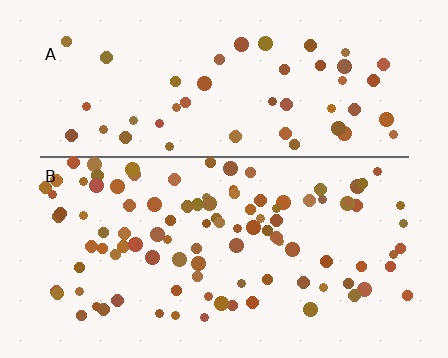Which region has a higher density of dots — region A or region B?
B (the bottom).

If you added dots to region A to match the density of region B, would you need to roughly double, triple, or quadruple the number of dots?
Approximately double.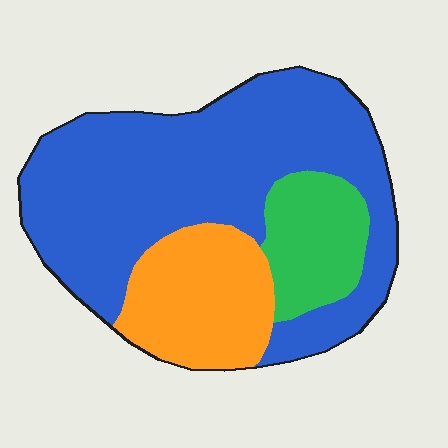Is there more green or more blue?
Blue.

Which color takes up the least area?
Green, at roughly 15%.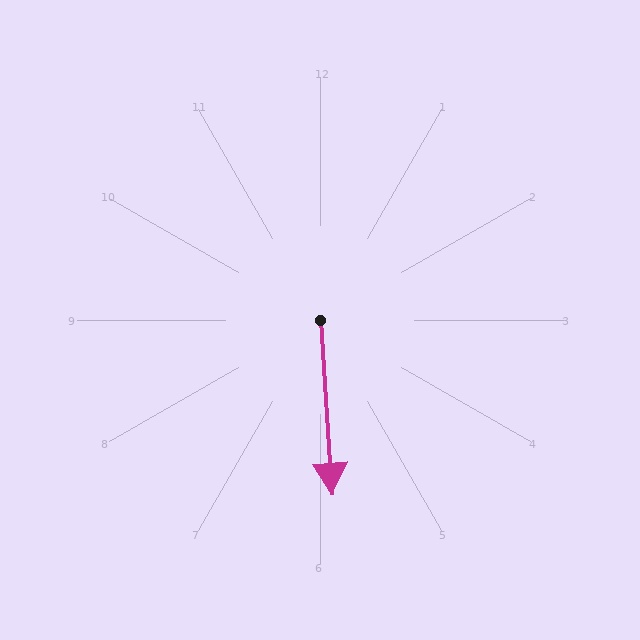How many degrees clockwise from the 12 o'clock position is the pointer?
Approximately 176 degrees.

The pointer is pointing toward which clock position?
Roughly 6 o'clock.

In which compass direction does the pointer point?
South.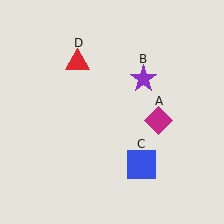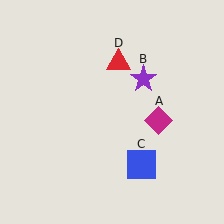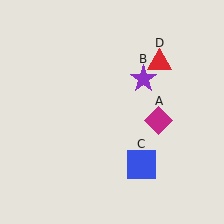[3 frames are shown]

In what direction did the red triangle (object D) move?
The red triangle (object D) moved right.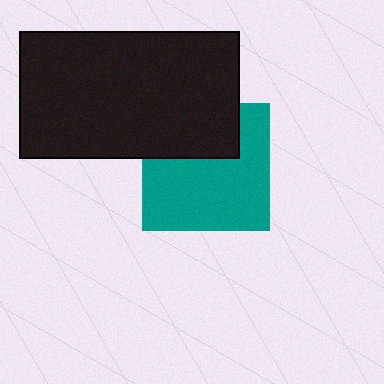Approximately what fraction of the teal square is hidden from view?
Roughly 33% of the teal square is hidden behind the black rectangle.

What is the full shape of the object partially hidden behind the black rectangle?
The partially hidden object is a teal square.